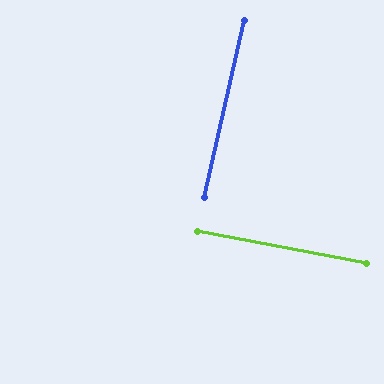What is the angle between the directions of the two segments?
Approximately 88 degrees.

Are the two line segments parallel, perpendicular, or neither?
Perpendicular — they meet at approximately 88°.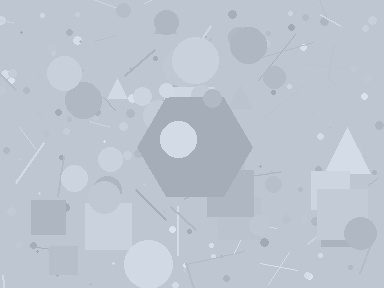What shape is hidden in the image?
A hexagon is hidden in the image.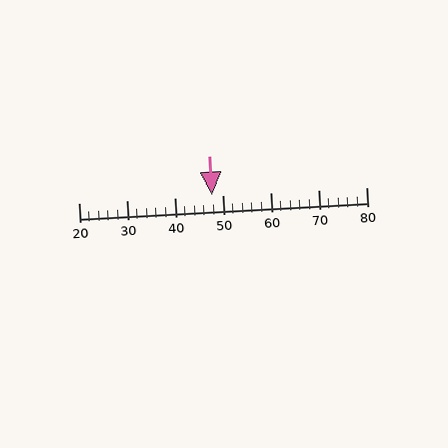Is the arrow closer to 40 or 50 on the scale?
The arrow is closer to 50.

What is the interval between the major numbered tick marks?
The major tick marks are spaced 10 units apart.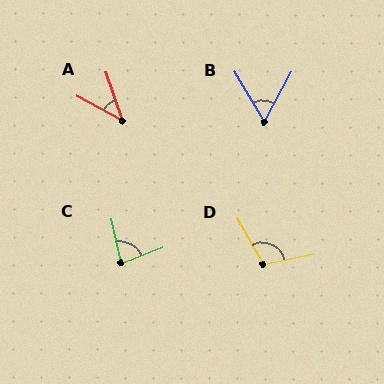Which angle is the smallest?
A, at approximately 44 degrees.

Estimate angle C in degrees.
Approximately 81 degrees.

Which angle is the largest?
D, at approximately 108 degrees.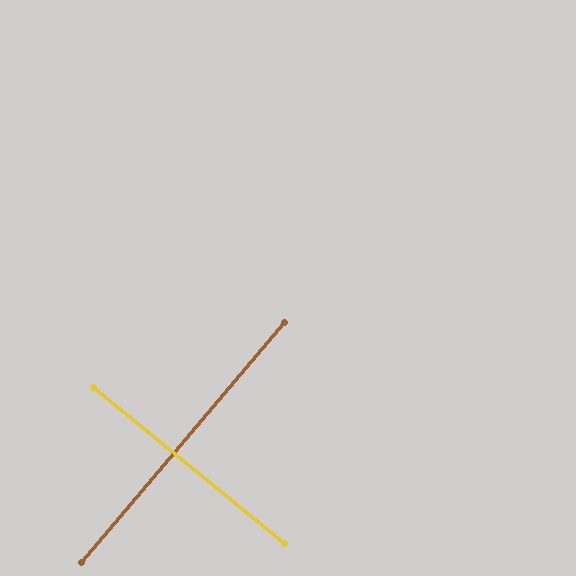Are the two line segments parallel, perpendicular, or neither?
Perpendicular — they meet at approximately 89°.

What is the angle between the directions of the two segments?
Approximately 89 degrees.